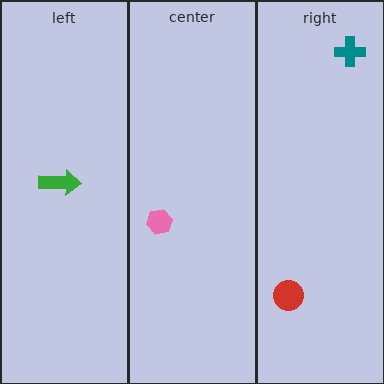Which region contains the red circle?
The right region.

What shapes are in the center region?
The pink hexagon.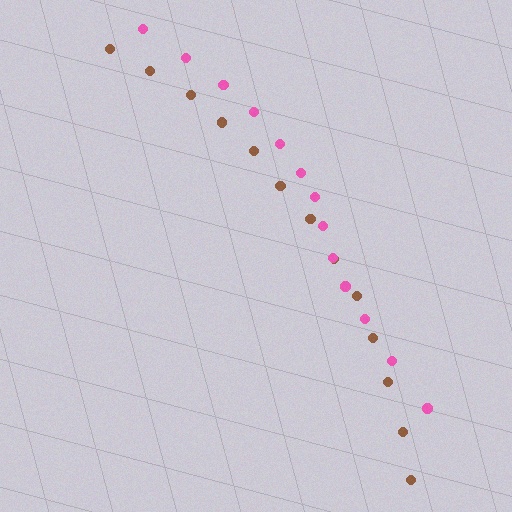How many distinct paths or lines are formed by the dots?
There are 2 distinct paths.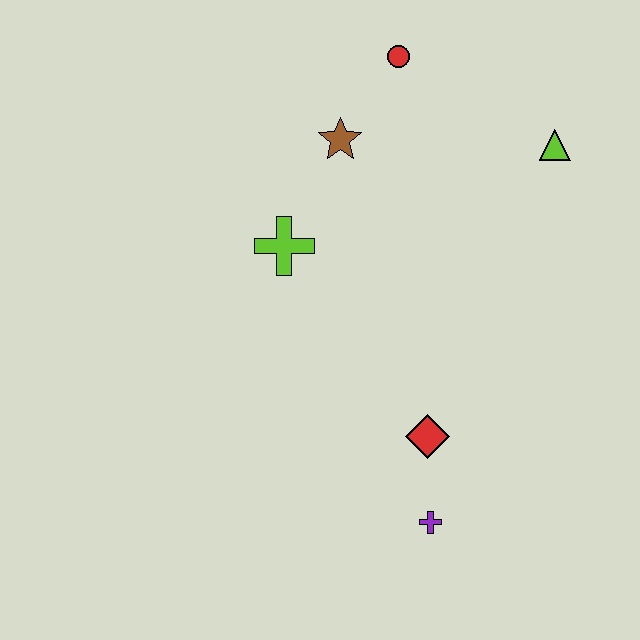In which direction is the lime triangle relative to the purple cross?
The lime triangle is above the purple cross.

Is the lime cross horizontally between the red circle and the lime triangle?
No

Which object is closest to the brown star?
The red circle is closest to the brown star.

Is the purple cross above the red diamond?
No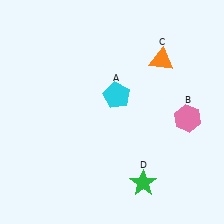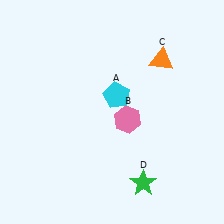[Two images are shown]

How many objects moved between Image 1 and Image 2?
1 object moved between the two images.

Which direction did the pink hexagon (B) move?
The pink hexagon (B) moved left.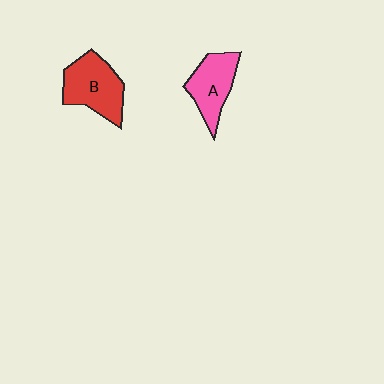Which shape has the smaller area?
Shape A (pink).